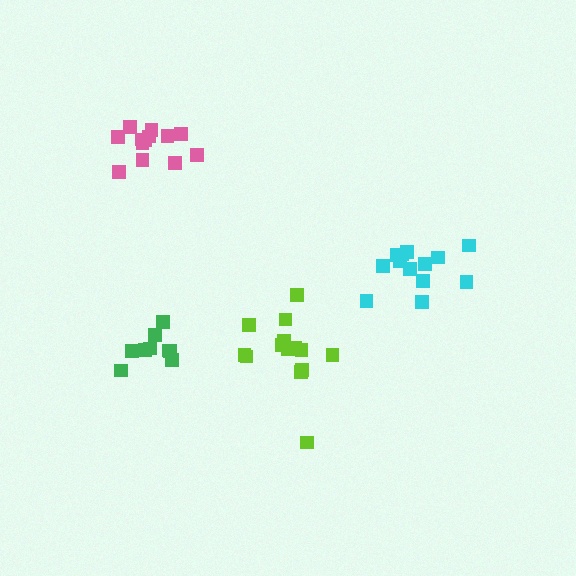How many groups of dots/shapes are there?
There are 4 groups.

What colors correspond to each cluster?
The clusters are colored: lime, cyan, pink, green.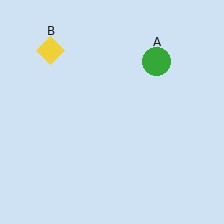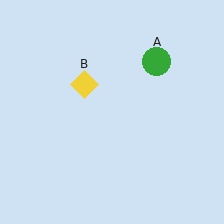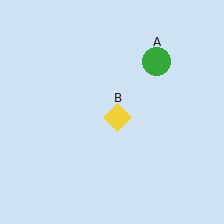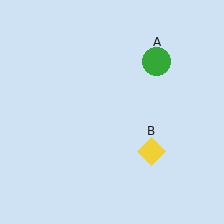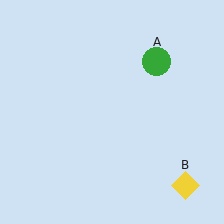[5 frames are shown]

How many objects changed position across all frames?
1 object changed position: yellow diamond (object B).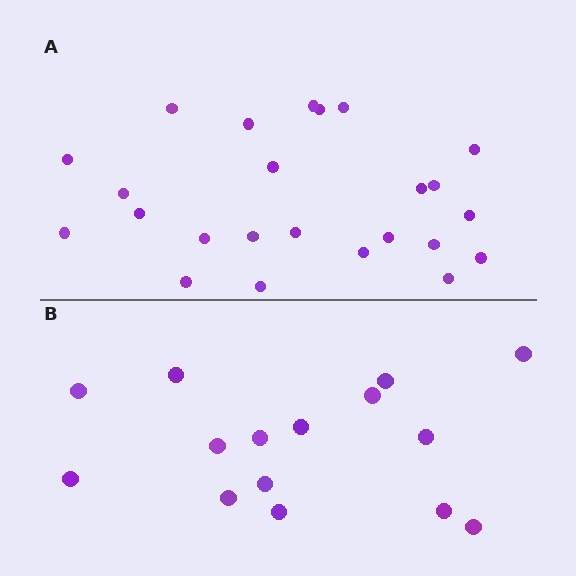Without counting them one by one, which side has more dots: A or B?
Region A (the top region) has more dots.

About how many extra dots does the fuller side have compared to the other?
Region A has roughly 8 or so more dots than region B.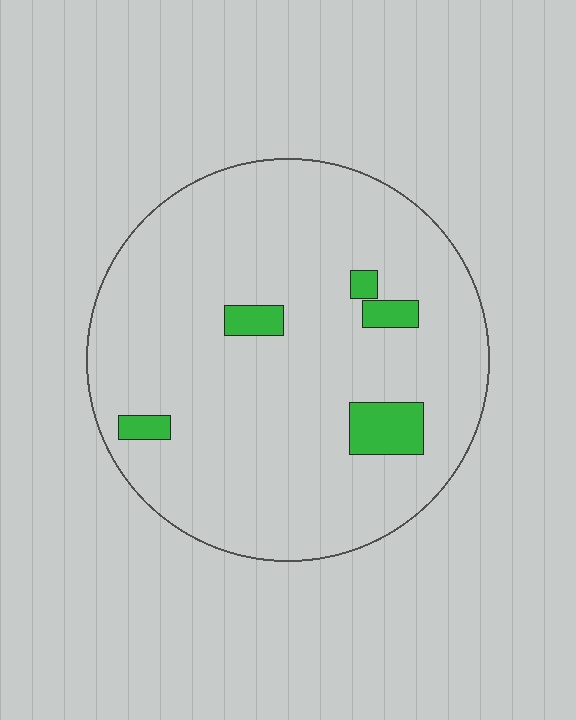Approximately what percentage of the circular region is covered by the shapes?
Approximately 5%.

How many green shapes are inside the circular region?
5.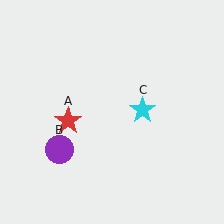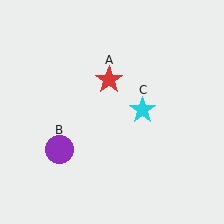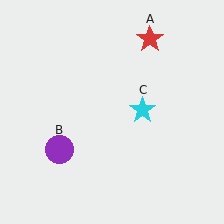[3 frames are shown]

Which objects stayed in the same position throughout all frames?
Purple circle (object B) and cyan star (object C) remained stationary.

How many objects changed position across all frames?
1 object changed position: red star (object A).